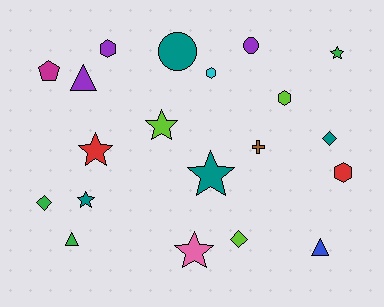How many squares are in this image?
There are no squares.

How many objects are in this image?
There are 20 objects.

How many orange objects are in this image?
There are no orange objects.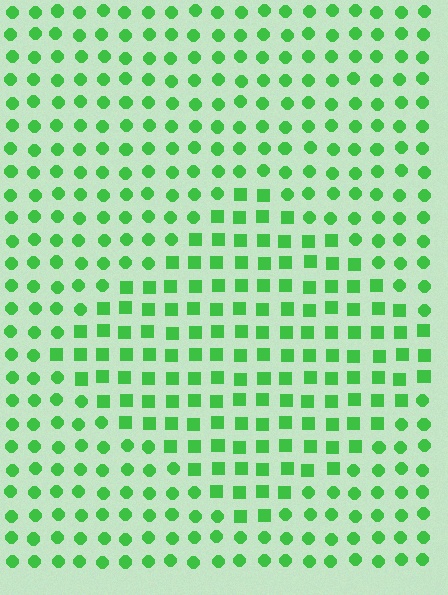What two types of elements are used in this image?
The image uses squares inside the diamond region and circles outside it.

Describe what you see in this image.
The image is filled with small green elements arranged in a uniform grid. A diamond-shaped region contains squares, while the surrounding area contains circles. The boundary is defined purely by the change in element shape.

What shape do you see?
I see a diamond.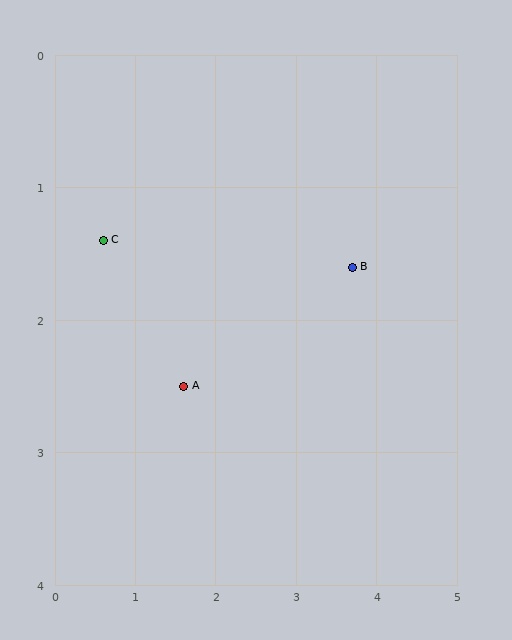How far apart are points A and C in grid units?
Points A and C are about 1.5 grid units apart.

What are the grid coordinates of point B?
Point B is at approximately (3.7, 1.6).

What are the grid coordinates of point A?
Point A is at approximately (1.6, 2.5).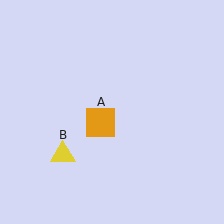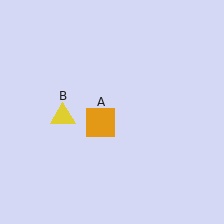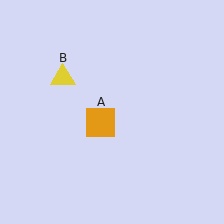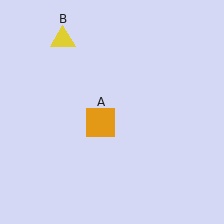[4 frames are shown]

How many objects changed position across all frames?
1 object changed position: yellow triangle (object B).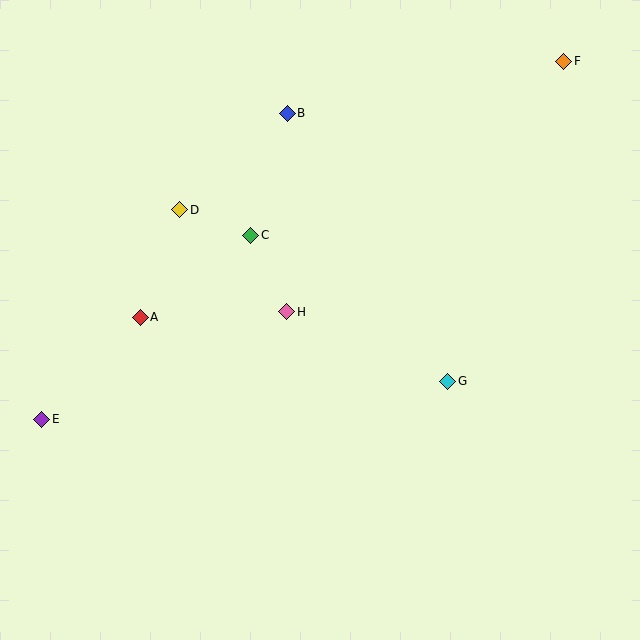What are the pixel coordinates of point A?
Point A is at (140, 317).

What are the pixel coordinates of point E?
Point E is at (42, 419).